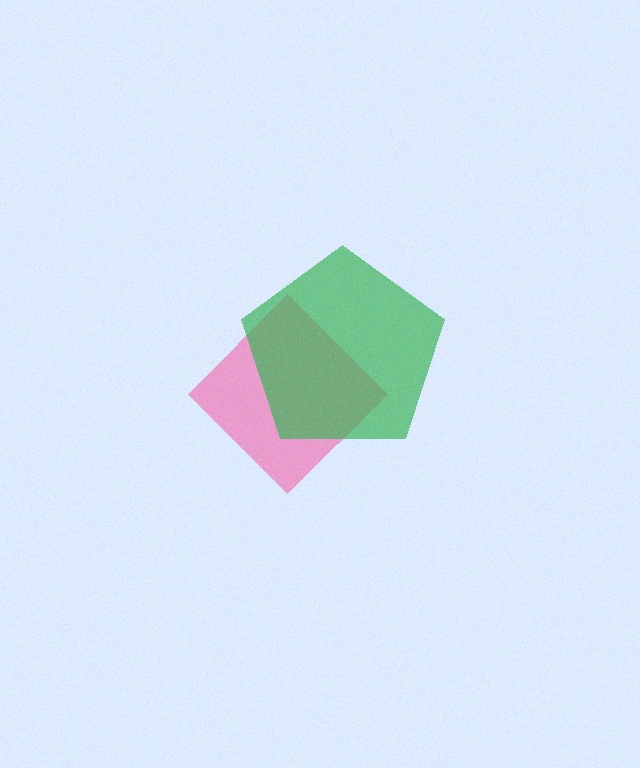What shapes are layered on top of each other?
The layered shapes are: a pink diamond, a green pentagon.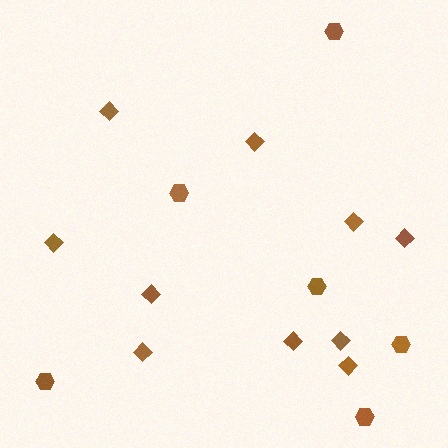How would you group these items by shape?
There are 2 groups: one group of diamonds (10) and one group of hexagons (6).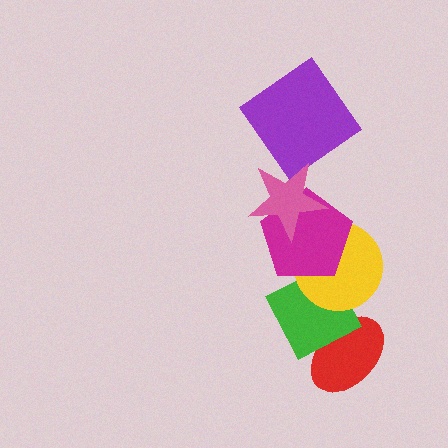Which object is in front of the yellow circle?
The magenta pentagon is in front of the yellow circle.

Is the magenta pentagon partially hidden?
Yes, it is partially covered by another shape.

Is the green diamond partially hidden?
Yes, it is partially covered by another shape.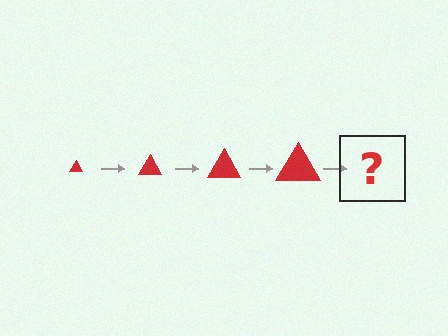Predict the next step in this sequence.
The next step is a red triangle, larger than the previous one.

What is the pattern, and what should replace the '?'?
The pattern is that the triangle gets progressively larger each step. The '?' should be a red triangle, larger than the previous one.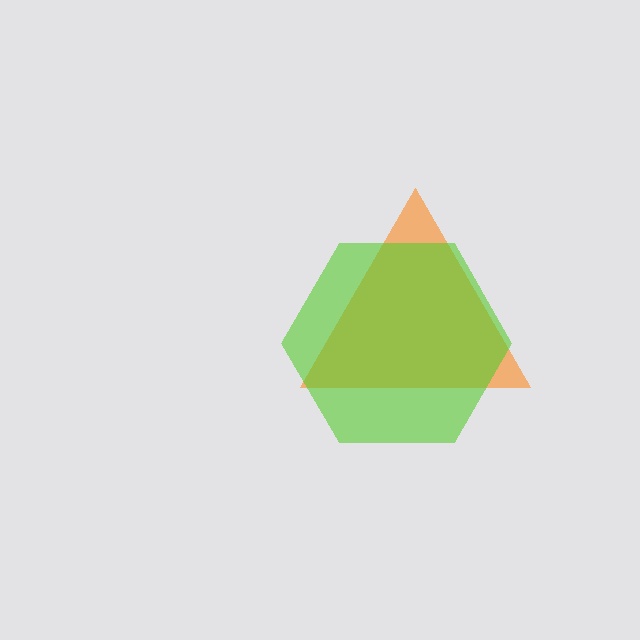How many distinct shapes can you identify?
There are 2 distinct shapes: an orange triangle, a lime hexagon.